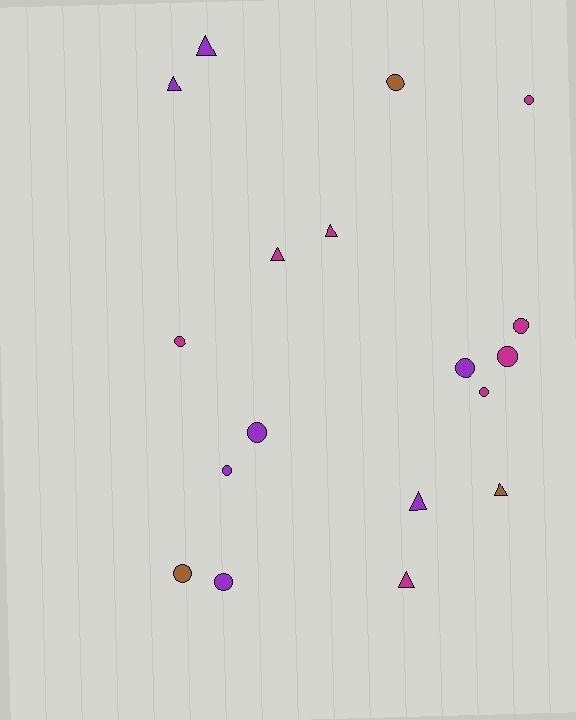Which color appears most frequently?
Magenta, with 8 objects.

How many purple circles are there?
There are 4 purple circles.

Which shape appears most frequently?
Circle, with 11 objects.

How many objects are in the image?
There are 18 objects.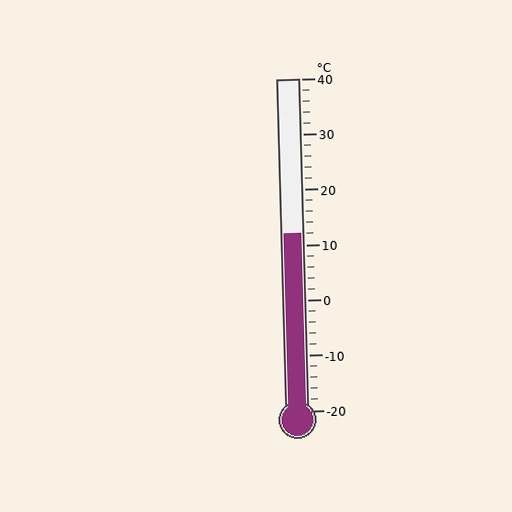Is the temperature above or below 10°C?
The temperature is above 10°C.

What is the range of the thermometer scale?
The thermometer scale ranges from -20°C to 40°C.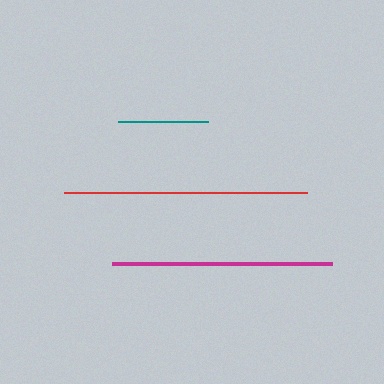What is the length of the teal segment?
The teal segment is approximately 90 pixels long.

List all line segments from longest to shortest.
From longest to shortest: red, magenta, teal.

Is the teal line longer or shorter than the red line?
The red line is longer than the teal line.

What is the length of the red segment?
The red segment is approximately 243 pixels long.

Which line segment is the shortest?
The teal line is the shortest at approximately 90 pixels.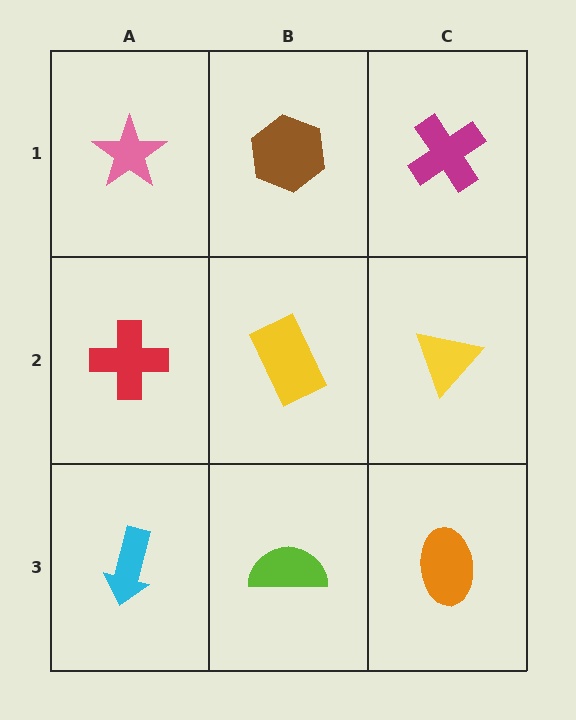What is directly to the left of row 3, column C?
A lime semicircle.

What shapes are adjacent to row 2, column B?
A brown hexagon (row 1, column B), a lime semicircle (row 3, column B), a red cross (row 2, column A), a yellow triangle (row 2, column C).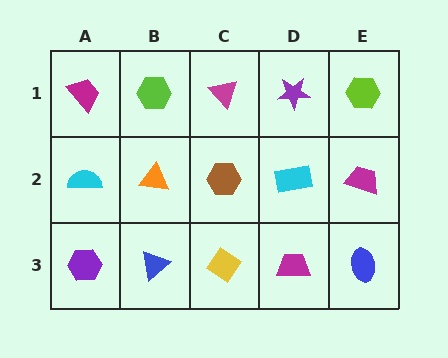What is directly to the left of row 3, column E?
A magenta trapezoid.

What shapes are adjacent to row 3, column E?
A magenta trapezoid (row 2, column E), a magenta trapezoid (row 3, column D).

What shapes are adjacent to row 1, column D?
A cyan rectangle (row 2, column D), a magenta triangle (row 1, column C), a lime hexagon (row 1, column E).